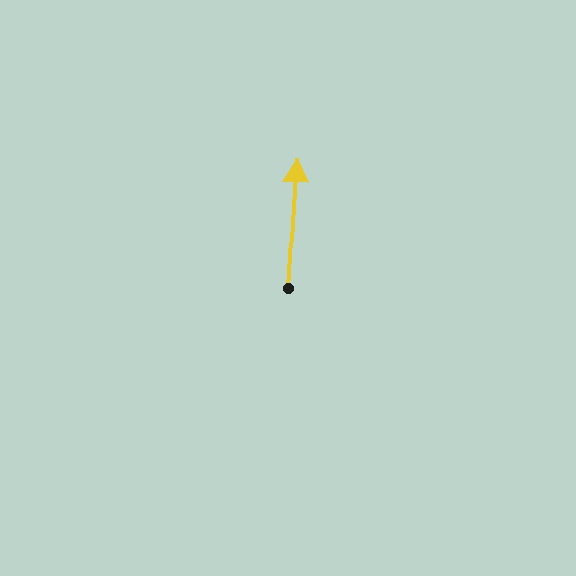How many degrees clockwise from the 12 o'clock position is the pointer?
Approximately 4 degrees.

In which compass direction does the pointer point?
North.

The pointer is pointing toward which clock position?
Roughly 12 o'clock.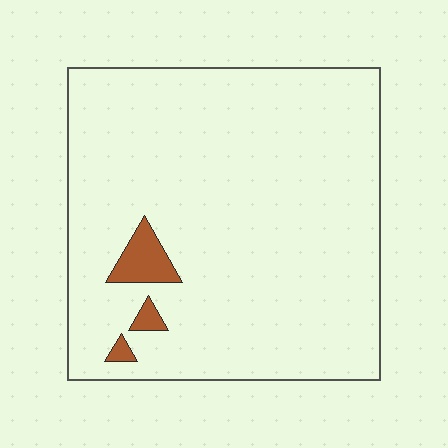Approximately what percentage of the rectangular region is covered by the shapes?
Approximately 5%.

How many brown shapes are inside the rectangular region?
3.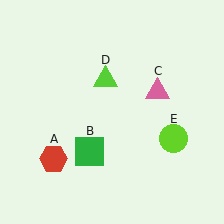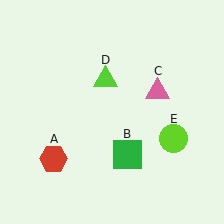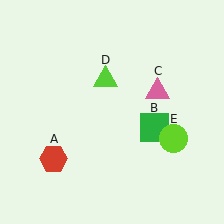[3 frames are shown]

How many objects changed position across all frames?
1 object changed position: green square (object B).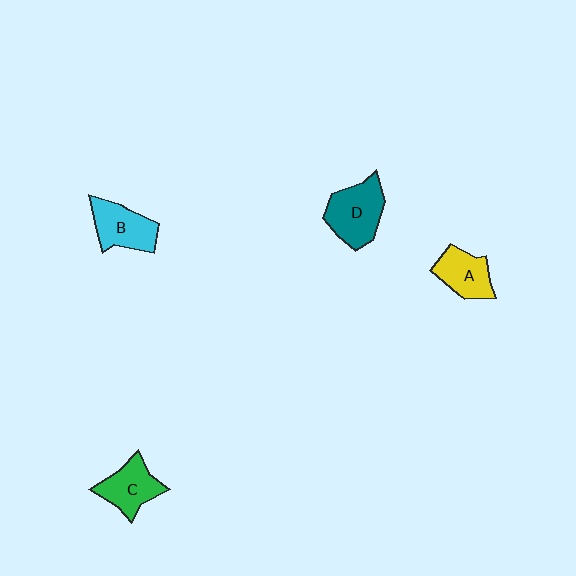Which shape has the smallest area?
Shape A (yellow).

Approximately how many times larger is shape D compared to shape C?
Approximately 1.3 times.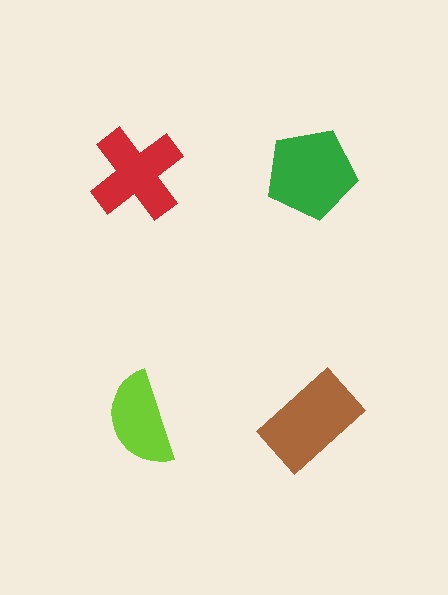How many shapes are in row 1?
2 shapes.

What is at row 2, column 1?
A lime semicircle.